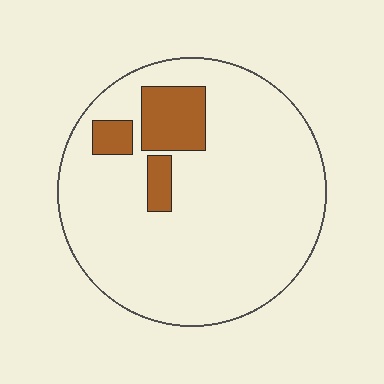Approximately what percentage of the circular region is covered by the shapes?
Approximately 10%.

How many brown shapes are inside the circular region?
3.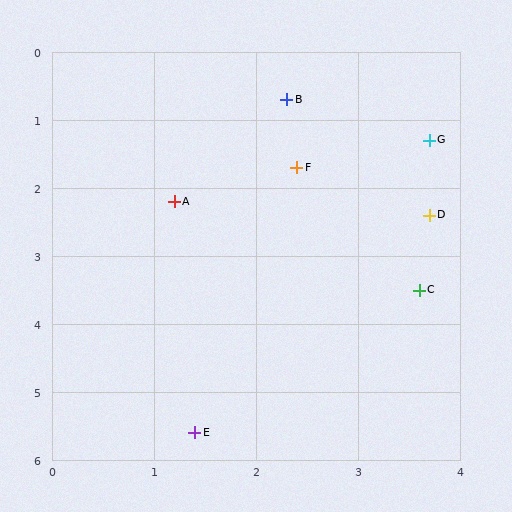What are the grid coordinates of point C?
Point C is at approximately (3.6, 3.5).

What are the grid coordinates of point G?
Point G is at approximately (3.7, 1.3).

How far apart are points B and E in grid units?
Points B and E are about 5.0 grid units apart.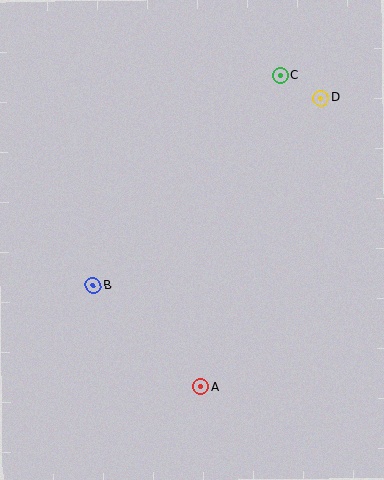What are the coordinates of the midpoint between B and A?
The midpoint between B and A is at (147, 336).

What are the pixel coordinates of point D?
Point D is at (321, 98).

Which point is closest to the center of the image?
Point B at (93, 286) is closest to the center.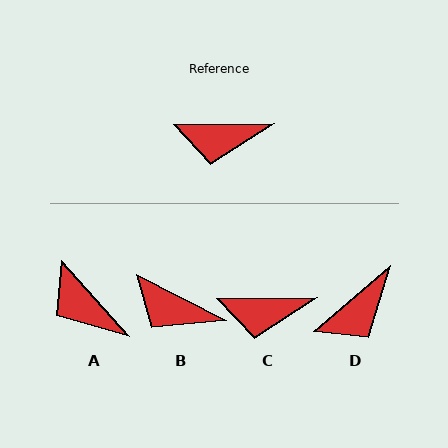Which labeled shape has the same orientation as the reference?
C.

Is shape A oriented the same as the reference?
No, it is off by about 49 degrees.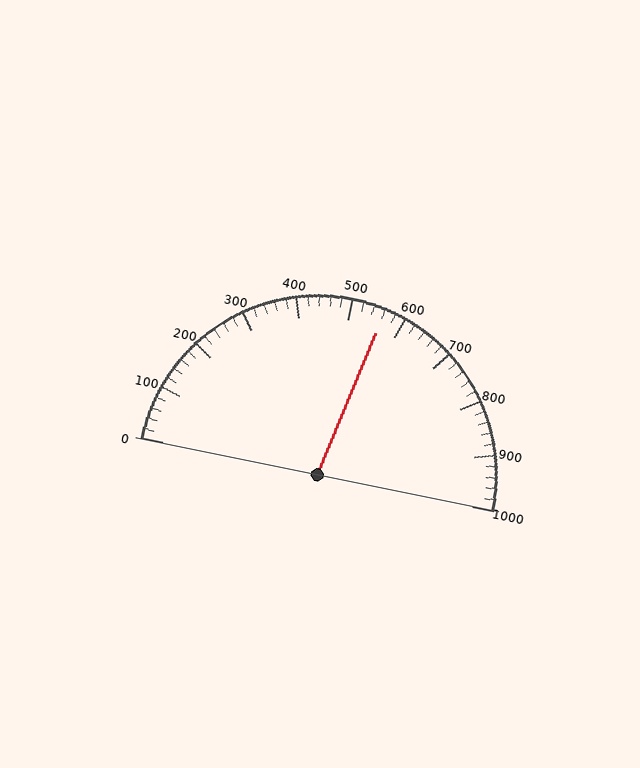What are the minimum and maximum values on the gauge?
The gauge ranges from 0 to 1000.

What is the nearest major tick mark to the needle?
The nearest major tick mark is 600.